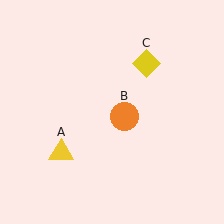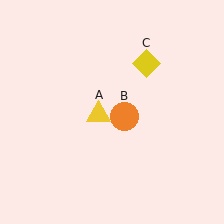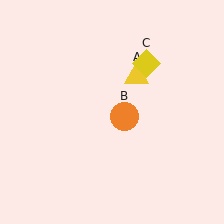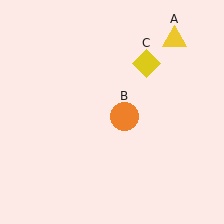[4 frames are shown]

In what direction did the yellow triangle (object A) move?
The yellow triangle (object A) moved up and to the right.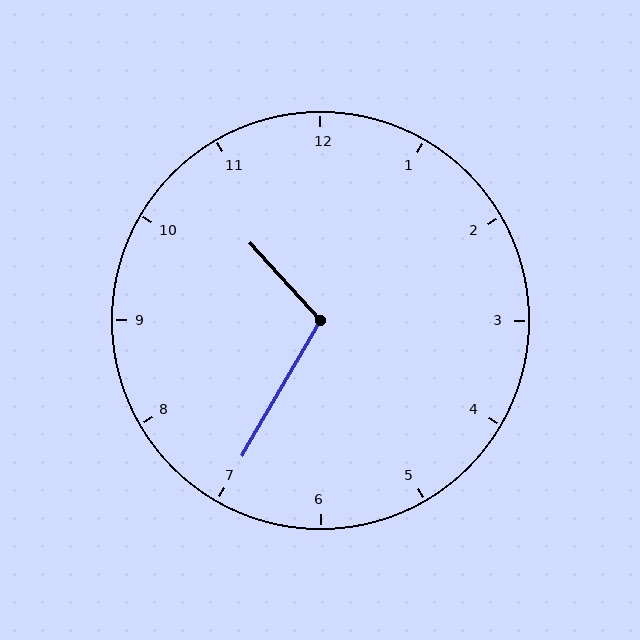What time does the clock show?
10:35.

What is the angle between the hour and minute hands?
Approximately 108 degrees.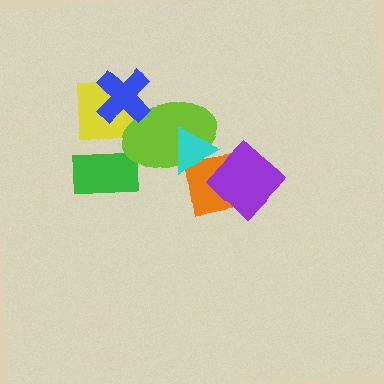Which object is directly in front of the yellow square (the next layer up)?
The lime ellipse is directly in front of the yellow square.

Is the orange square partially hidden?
Yes, it is partially covered by another shape.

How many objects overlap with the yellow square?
2 objects overlap with the yellow square.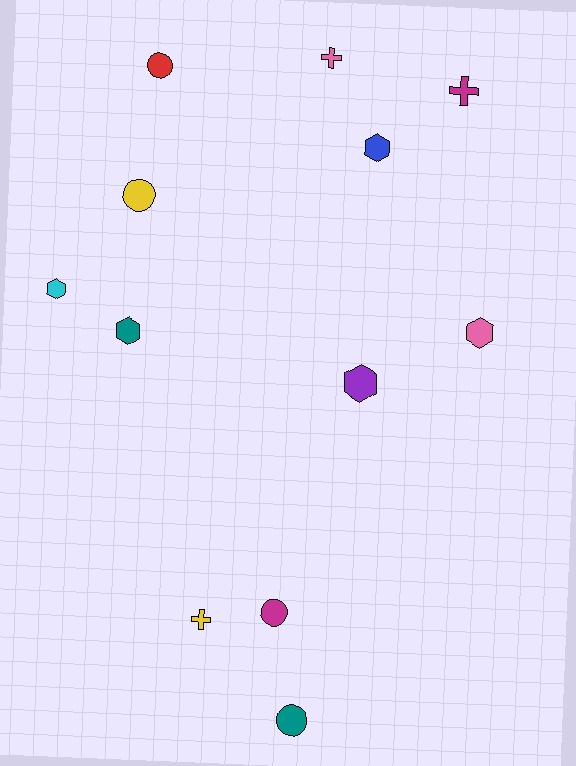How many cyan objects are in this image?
There is 1 cyan object.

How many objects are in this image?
There are 12 objects.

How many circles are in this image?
There are 4 circles.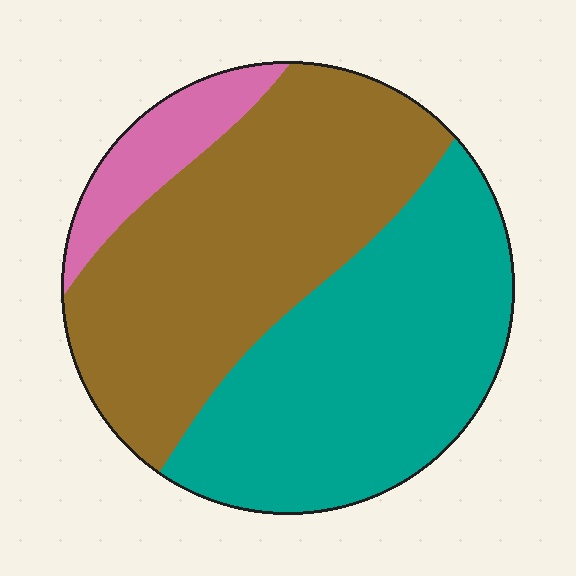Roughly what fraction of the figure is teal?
Teal covers around 45% of the figure.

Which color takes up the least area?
Pink, at roughly 10%.